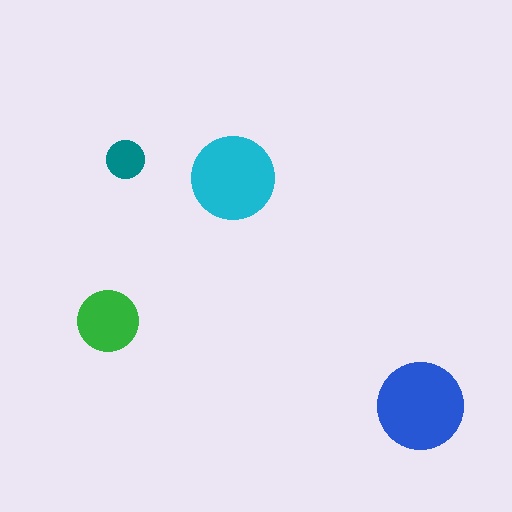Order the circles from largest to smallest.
the blue one, the cyan one, the green one, the teal one.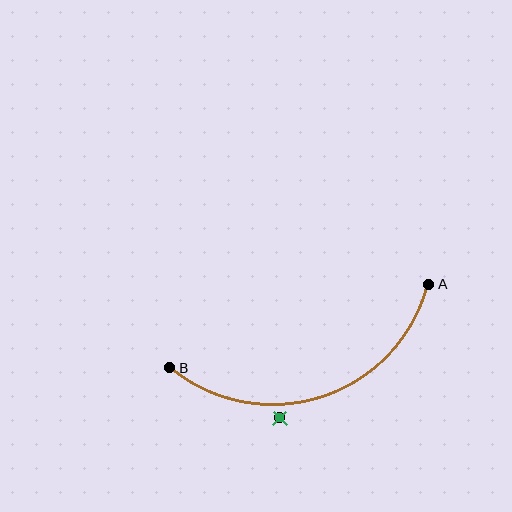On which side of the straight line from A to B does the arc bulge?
The arc bulges below the straight line connecting A and B.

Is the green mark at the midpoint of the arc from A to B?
No — the green mark does not lie on the arc at all. It sits slightly outside the curve.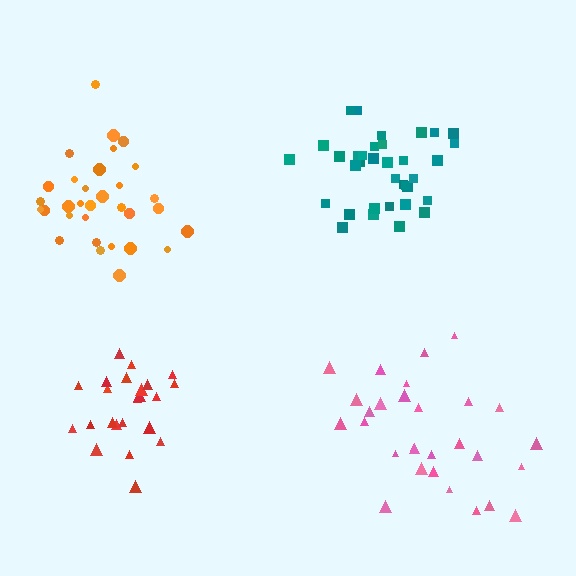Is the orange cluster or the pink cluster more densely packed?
Orange.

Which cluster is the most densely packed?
Red.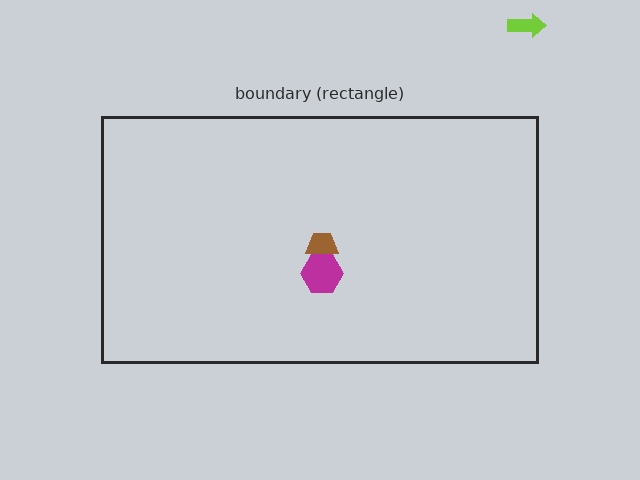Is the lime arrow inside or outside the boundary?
Outside.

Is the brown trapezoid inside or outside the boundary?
Inside.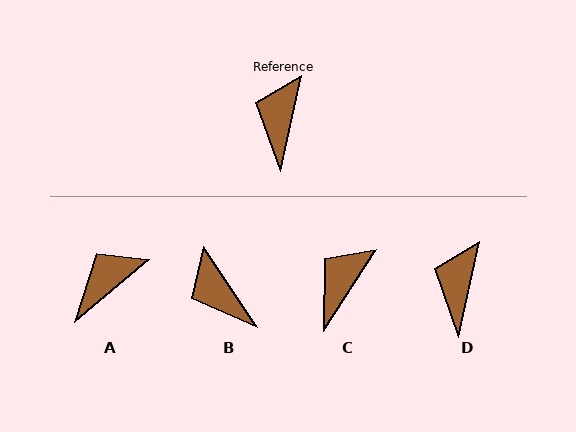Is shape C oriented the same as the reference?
No, it is off by about 20 degrees.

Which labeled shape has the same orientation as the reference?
D.